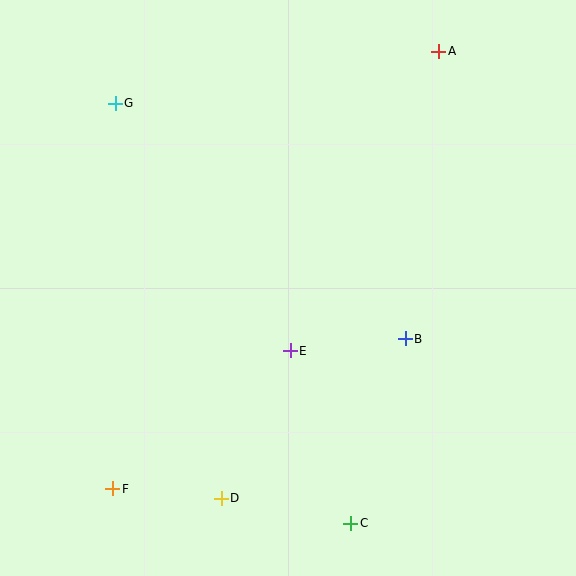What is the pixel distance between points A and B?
The distance between A and B is 290 pixels.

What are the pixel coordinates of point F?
Point F is at (113, 489).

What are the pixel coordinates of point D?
Point D is at (221, 498).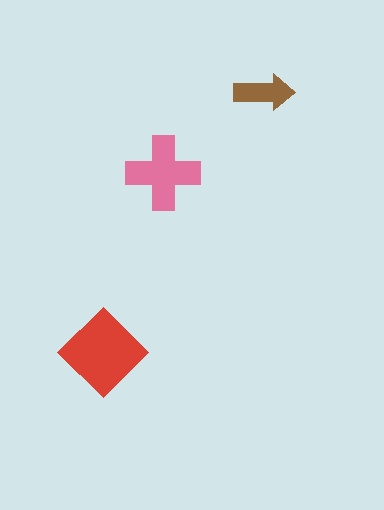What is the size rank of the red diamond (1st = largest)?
1st.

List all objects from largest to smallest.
The red diamond, the pink cross, the brown arrow.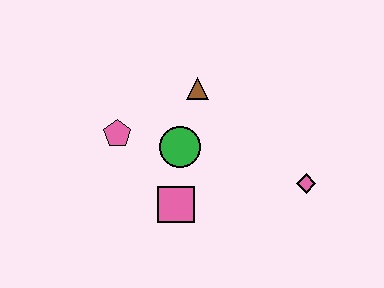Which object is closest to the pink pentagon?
The green circle is closest to the pink pentagon.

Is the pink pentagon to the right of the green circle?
No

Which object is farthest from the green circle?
The pink diamond is farthest from the green circle.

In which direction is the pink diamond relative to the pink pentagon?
The pink diamond is to the right of the pink pentagon.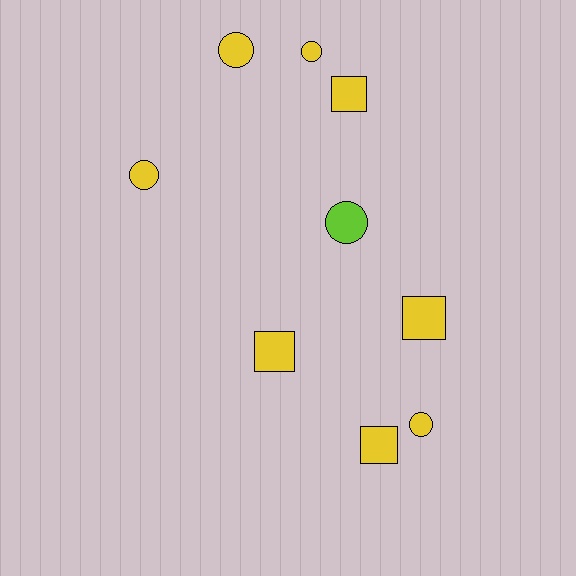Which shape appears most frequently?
Circle, with 5 objects.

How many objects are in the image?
There are 9 objects.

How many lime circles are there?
There is 1 lime circle.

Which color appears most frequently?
Yellow, with 8 objects.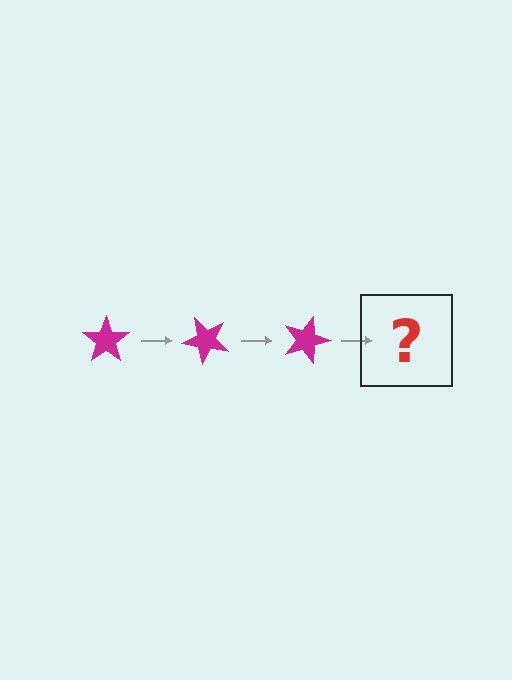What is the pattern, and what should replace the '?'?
The pattern is that the star rotates 45 degrees each step. The '?' should be a magenta star rotated 135 degrees.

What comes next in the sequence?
The next element should be a magenta star rotated 135 degrees.